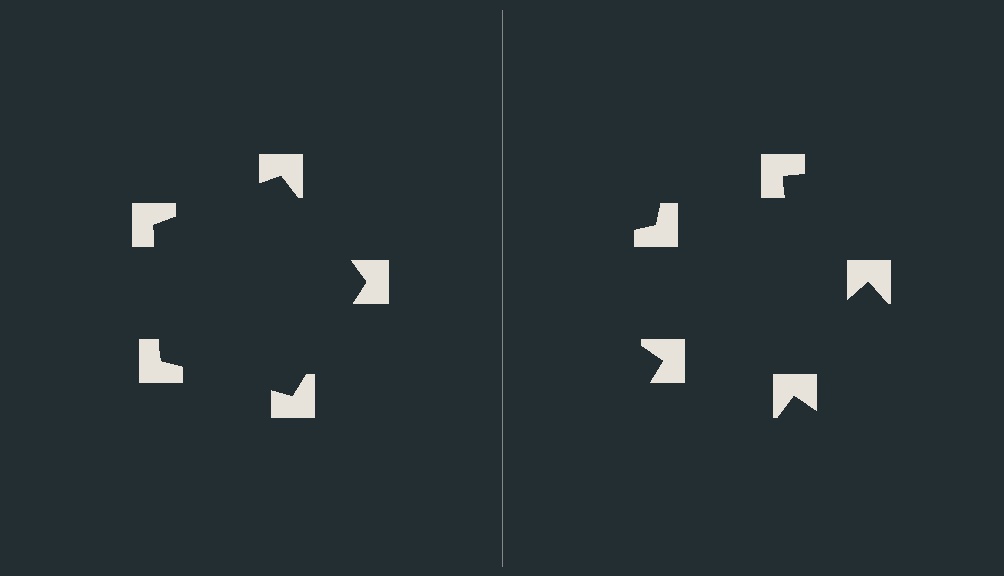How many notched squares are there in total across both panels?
10 — 5 on each side.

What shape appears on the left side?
An illusory pentagon.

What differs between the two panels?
The notched squares are positioned identically on both sides; only the wedge orientations differ. On the left they align to a pentagon; on the right they are misaligned.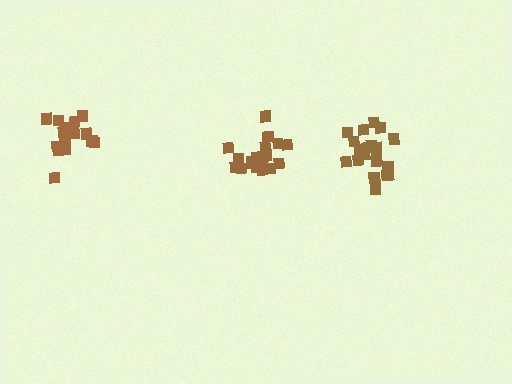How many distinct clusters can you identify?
There are 3 distinct clusters.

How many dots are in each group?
Group 1: 15 dots, Group 2: 20 dots, Group 3: 20 dots (55 total).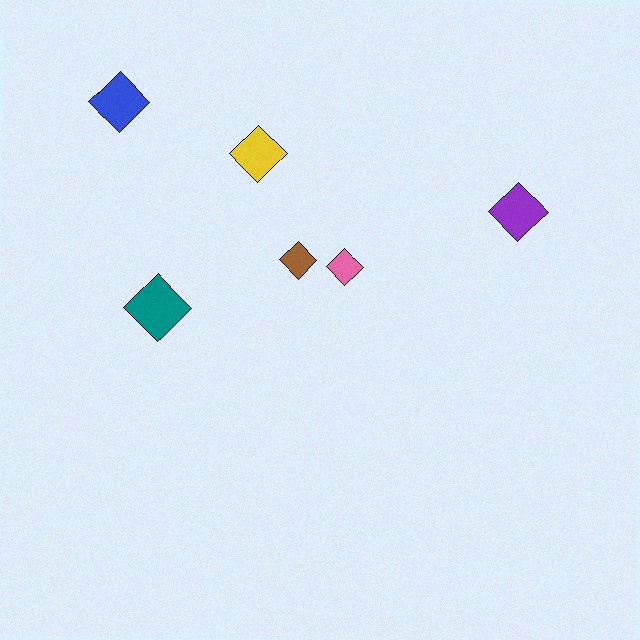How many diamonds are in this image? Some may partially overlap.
There are 6 diamonds.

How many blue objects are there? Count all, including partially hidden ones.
There is 1 blue object.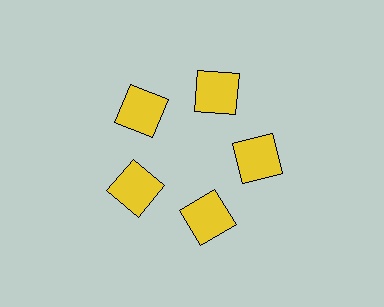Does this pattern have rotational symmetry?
Yes, this pattern has 5-fold rotational symmetry. It looks the same after rotating 72 degrees around the center.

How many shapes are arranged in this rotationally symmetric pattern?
There are 5 shapes, arranged in 5 groups of 1.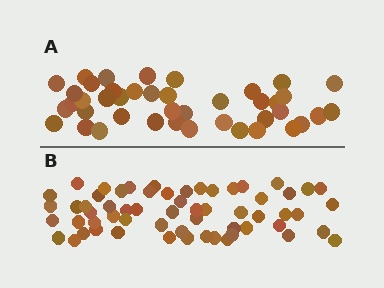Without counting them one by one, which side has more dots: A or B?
Region B (the bottom region) has more dots.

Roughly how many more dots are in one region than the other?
Region B has approximately 20 more dots than region A.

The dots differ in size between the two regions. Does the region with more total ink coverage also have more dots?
No. Region A has more total ink coverage because its dots are larger, but region B actually contains more individual dots. Total area can be misleading — the number of items is what matters here.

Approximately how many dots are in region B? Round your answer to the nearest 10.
About 60 dots.